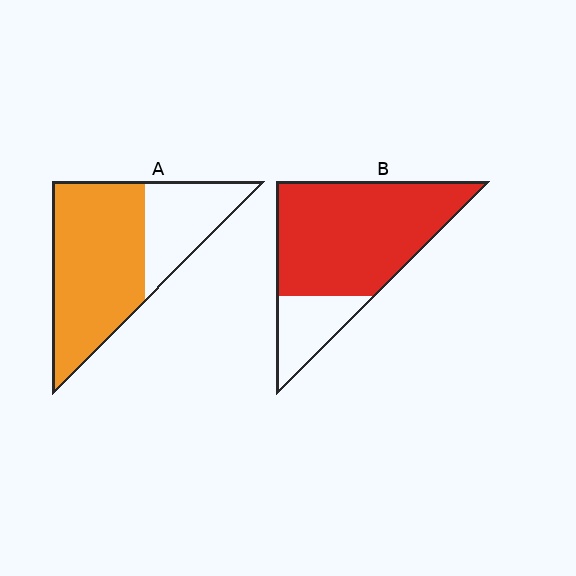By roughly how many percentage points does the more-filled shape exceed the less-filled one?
By roughly 10 percentage points (B over A).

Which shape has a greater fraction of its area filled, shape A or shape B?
Shape B.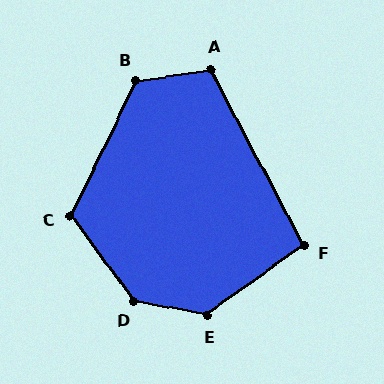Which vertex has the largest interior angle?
D, at approximately 137 degrees.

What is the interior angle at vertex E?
Approximately 133 degrees (obtuse).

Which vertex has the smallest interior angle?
F, at approximately 98 degrees.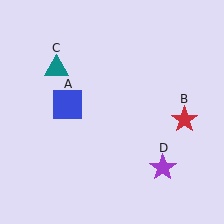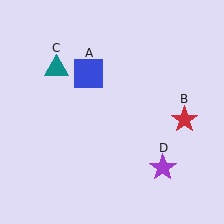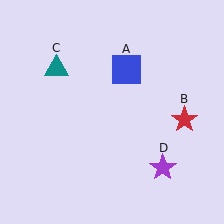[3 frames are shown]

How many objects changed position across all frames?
1 object changed position: blue square (object A).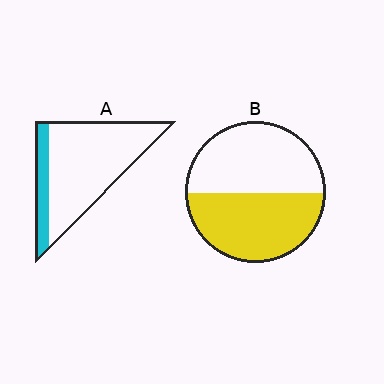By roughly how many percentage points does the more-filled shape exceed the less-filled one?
By roughly 30 percentage points (B over A).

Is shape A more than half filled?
No.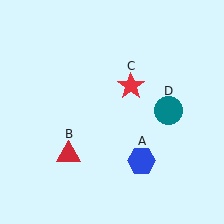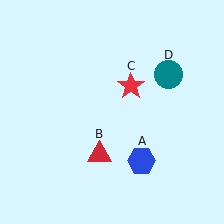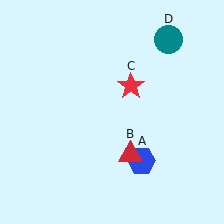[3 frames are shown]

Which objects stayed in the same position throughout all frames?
Blue hexagon (object A) and red star (object C) remained stationary.